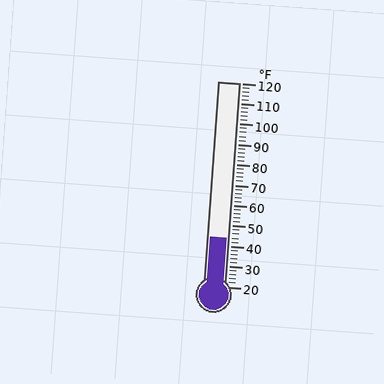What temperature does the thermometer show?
The thermometer shows approximately 44°F.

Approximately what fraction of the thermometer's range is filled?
The thermometer is filled to approximately 25% of its range.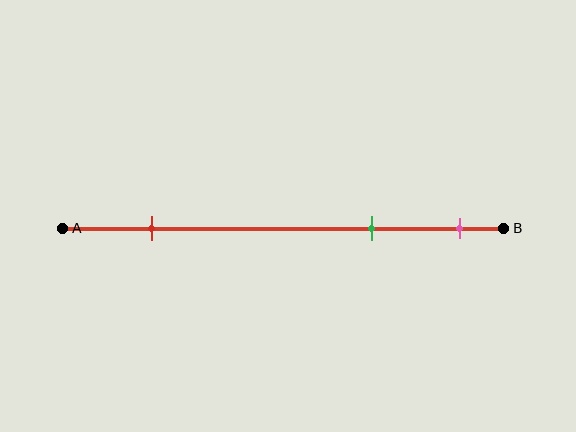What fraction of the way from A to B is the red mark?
The red mark is approximately 20% (0.2) of the way from A to B.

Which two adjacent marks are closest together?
The green and pink marks are the closest adjacent pair.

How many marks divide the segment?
There are 3 marks dividing the segment.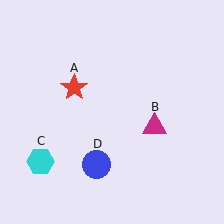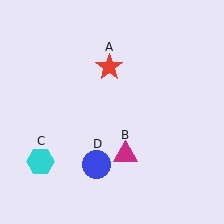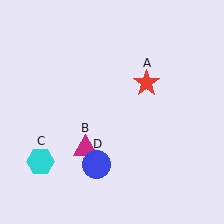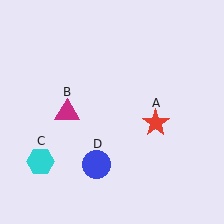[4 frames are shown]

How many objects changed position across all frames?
2 objects changed position: red star (object A), magenta triangle (object B).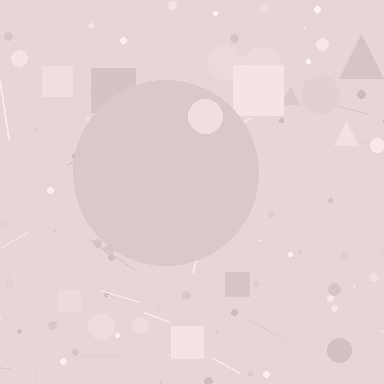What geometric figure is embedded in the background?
A circle is embedded in the background.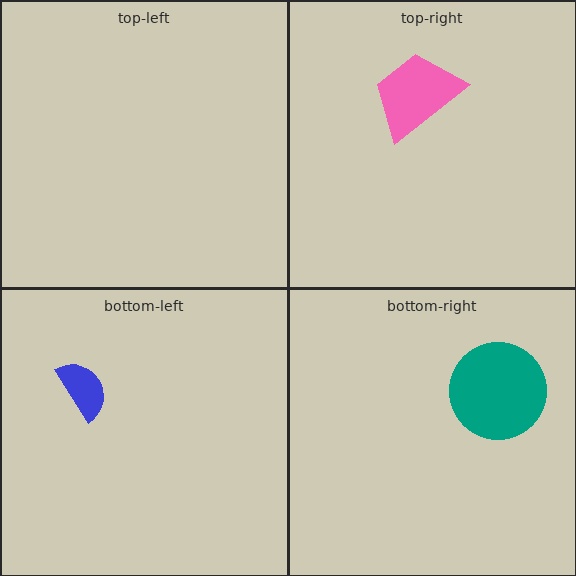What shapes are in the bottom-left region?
The blue semicircle.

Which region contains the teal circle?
The bottom-right region.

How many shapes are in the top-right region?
1.